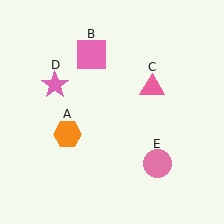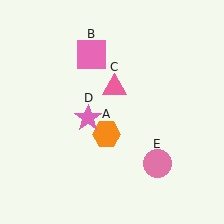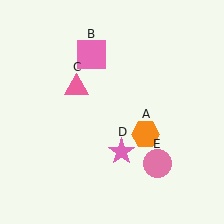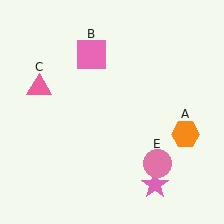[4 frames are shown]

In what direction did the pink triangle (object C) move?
The pink triangle (object C) moved left.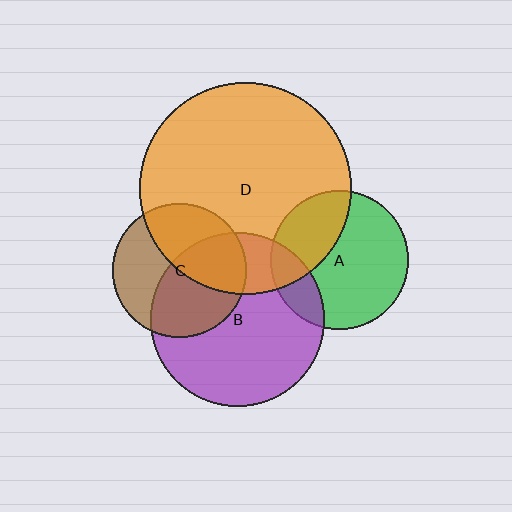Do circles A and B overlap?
Yes.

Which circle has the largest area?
Circle D (orange).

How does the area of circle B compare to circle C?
Approximately 1.7 times.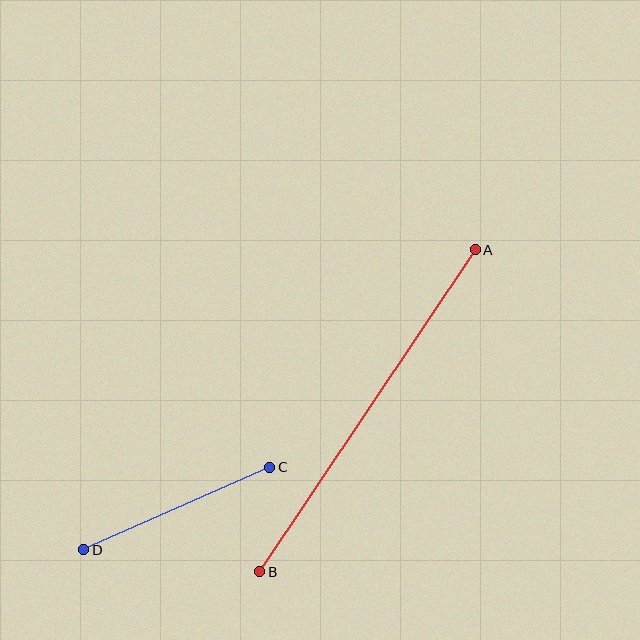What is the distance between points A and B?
The distance is approximately 387 pixels.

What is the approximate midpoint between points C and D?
The midpoint is at approximately (177, 508) pixels.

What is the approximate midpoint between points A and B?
The midpoint is at approximately (368, 411) pixels.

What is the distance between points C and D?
The distance is approximately 203 pixels.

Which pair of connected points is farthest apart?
Points A and B are farthest apart.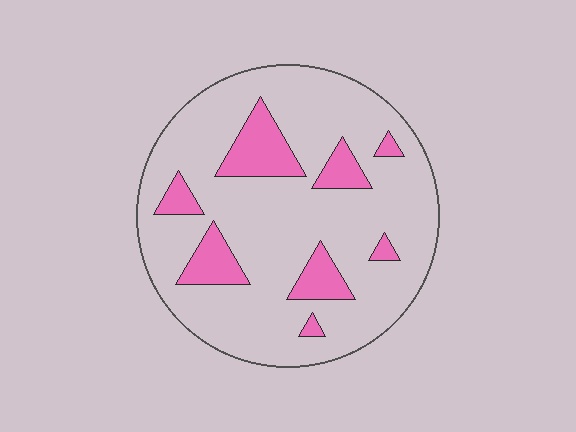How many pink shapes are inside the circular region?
8.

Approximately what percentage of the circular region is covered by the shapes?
Approximately 15%.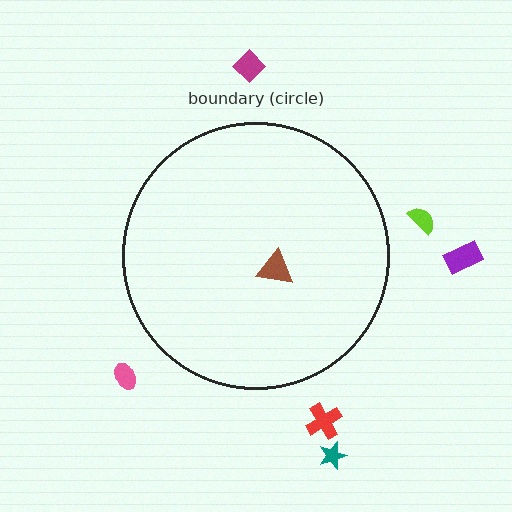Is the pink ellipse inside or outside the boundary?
Outside.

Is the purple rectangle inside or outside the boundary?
Outside.